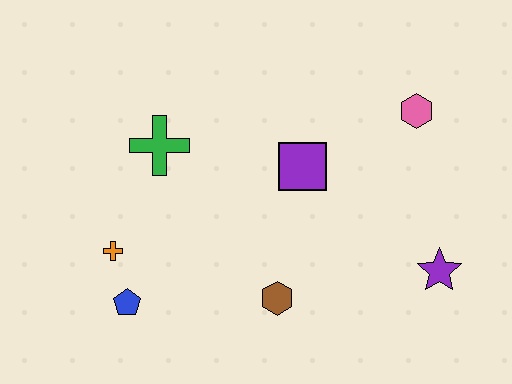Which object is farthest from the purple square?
The blue pentagon is farthest from the purple square.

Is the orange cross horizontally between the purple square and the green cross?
No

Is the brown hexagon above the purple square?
No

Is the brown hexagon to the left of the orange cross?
No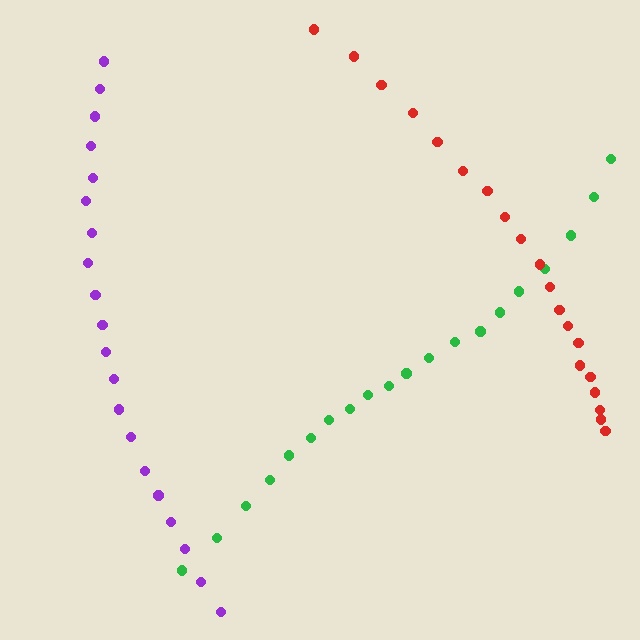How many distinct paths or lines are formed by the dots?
There are 3 distinct paths.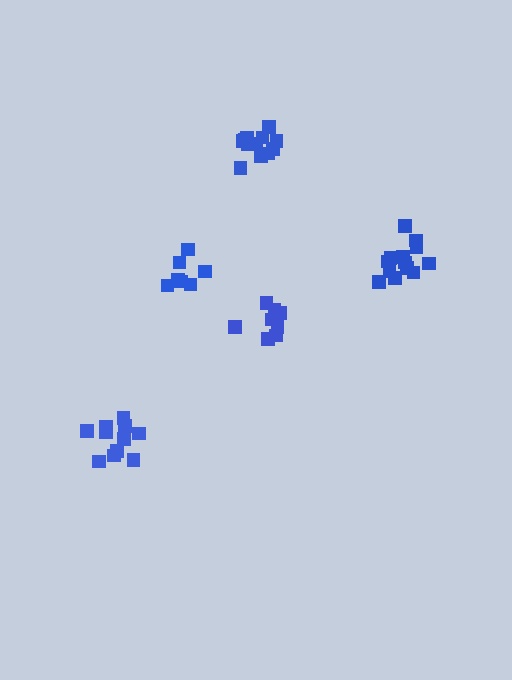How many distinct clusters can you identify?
There are 5 distinct clusters.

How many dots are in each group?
Group 1: 12 dots, Group 2: 7 dots, Group 3: 13 dots, Group 4: 11 dots, Group 5: 8 dots (51 total).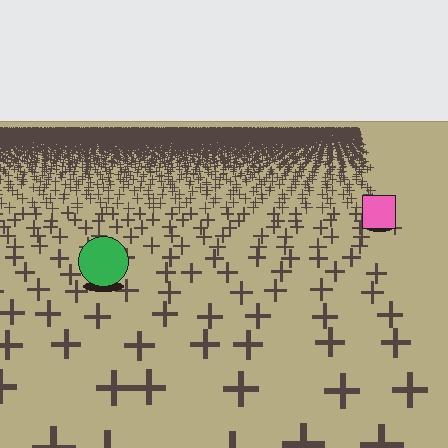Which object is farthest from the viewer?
The pink square is farthest from the viewer. It appears smaller and the ground texture around it is denser.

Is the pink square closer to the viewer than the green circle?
No. The green circle is closer — you can tell from the texture gradient: the ground texture is coarser near it.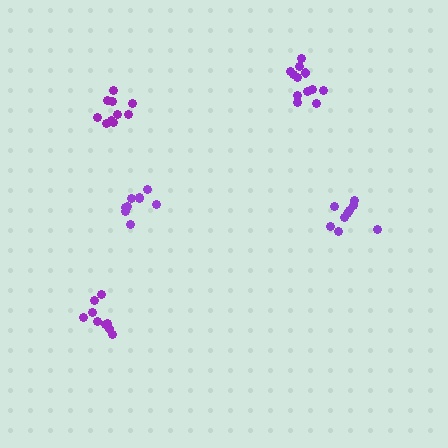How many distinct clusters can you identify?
There are 5 distinct clusters.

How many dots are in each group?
Group 1: 9 dots, Group 2: 9 dots, Group 3: 12 dots, Group 4: 10 dots, Group 5: 9 dots (49 total).